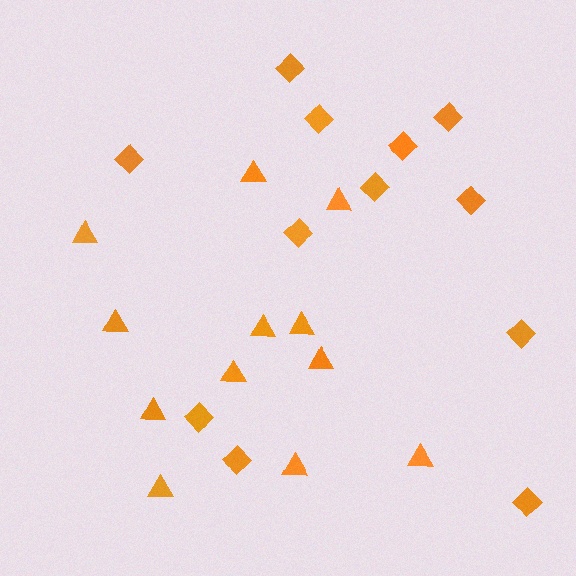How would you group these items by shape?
There are 2 groups: one group of diamonds (12) and one group of triangles (12).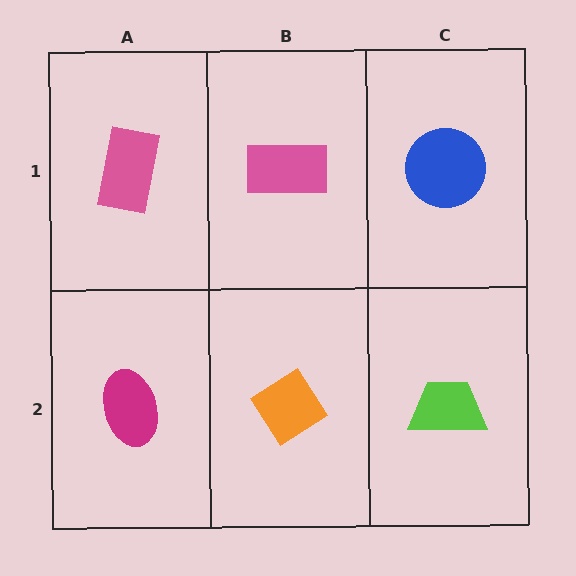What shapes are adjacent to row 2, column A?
A pink rectangle (row 1, column A), an orange diamond (row 2, column B).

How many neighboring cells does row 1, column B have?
3.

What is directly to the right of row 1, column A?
A pink rectangle.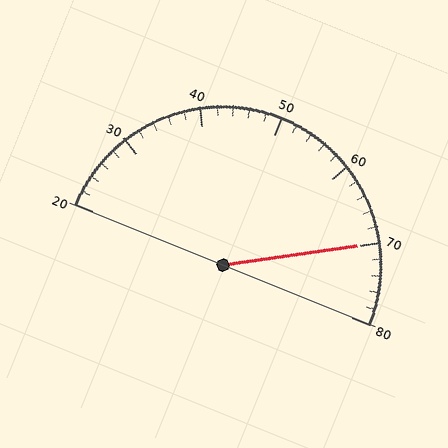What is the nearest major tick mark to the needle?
The nearest major tick mark is 70.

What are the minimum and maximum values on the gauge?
The gauge ranges from 20 to 80.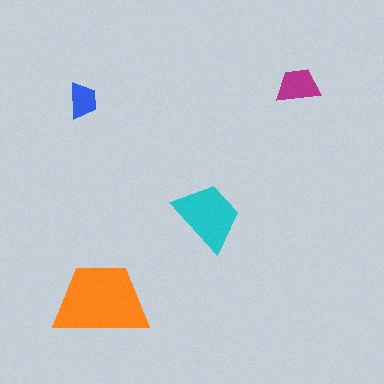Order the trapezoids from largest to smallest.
the orange one, the cyan one, the magenta one, the blue one.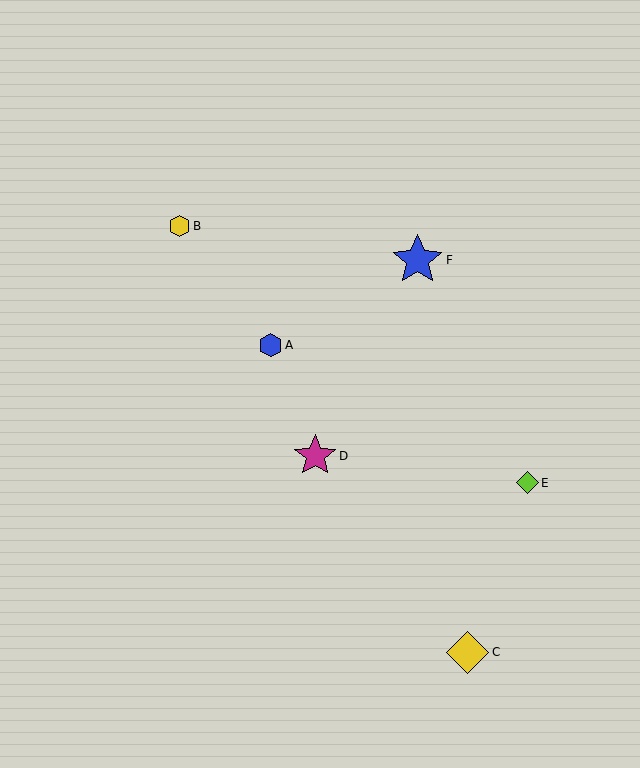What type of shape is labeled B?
Shape B is a yellow hexagon.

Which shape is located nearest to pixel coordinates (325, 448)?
The magenta star (labeled D) at (315, 456) is nearest to that location.